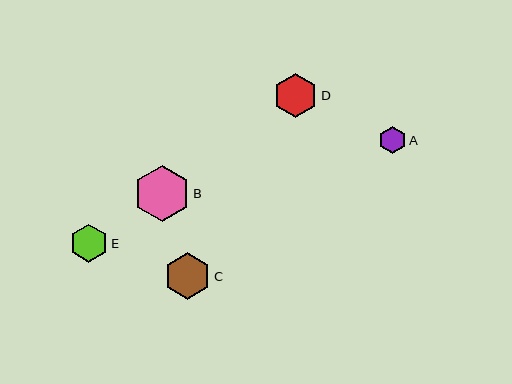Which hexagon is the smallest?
Hexagon A is the smallest with a size of approximately 28 pixels.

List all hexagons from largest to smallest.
From largest to smallest: B, C, D, E, A.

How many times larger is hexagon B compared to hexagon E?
Hexagon B is approximately 1.5 times the size of hexagon E.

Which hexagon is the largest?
Hexagon B is the largest with a size of approximately 57 pixels.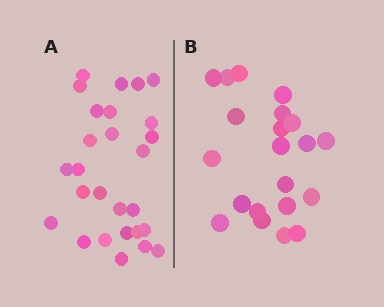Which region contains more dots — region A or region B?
Region A (the left region) has more dots.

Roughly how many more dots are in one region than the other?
Region A has about 6 more dots than region B.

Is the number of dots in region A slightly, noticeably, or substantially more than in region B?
Region A has noticeably more, but not dramatically so. The ratio is roughly 1.3 to 1.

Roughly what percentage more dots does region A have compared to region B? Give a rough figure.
About 30% more.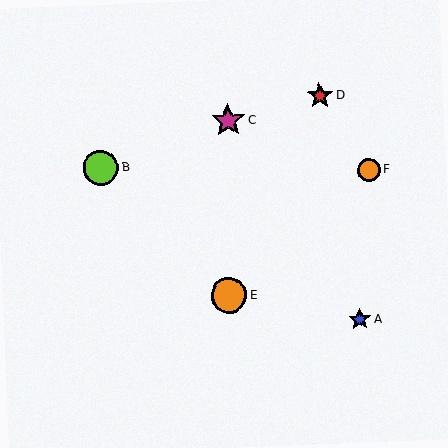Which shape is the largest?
The orange circle (labeled E) is the largest.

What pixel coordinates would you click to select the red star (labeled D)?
Click at (320, 96) to select the red star D.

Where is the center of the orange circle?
The center of the orange circle is at (229, 296).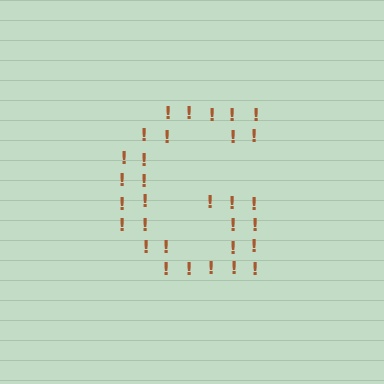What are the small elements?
The small elements are exclamation marks.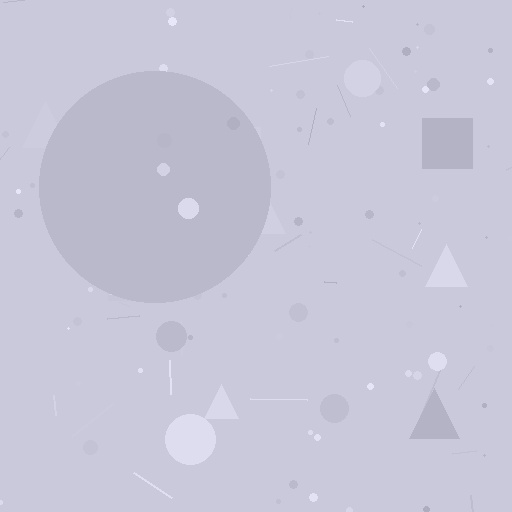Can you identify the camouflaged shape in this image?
The camouflaged shape is a circle.